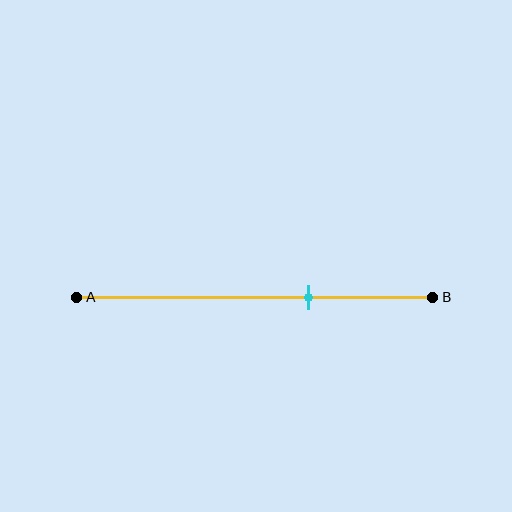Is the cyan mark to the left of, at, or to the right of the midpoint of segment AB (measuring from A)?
The cyan mark is to the right of the midpoint of segment AB.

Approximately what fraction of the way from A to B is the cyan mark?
The cyan mark is approximately 65% of the way from A to B.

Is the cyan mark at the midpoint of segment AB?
No, the mark is at about 65% from A, not at the 50% midpoint.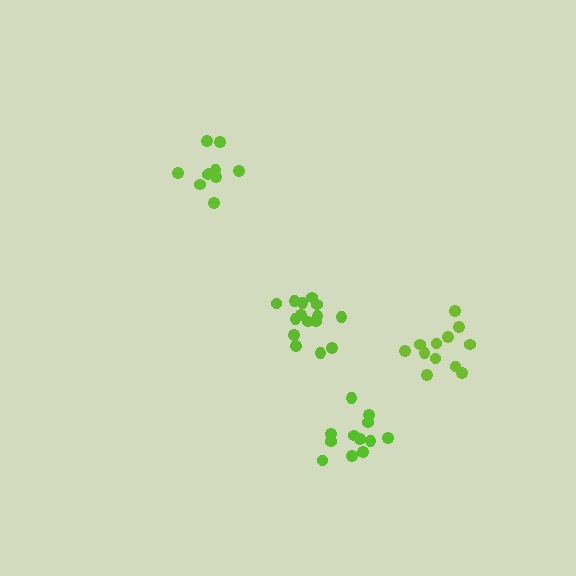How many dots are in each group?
Group 1: 12 dots, Group 2: 10 dots, Group 3: 12 dots, Group 4: 15 dots (49 total).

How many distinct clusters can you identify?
There are 4 distinct clusters.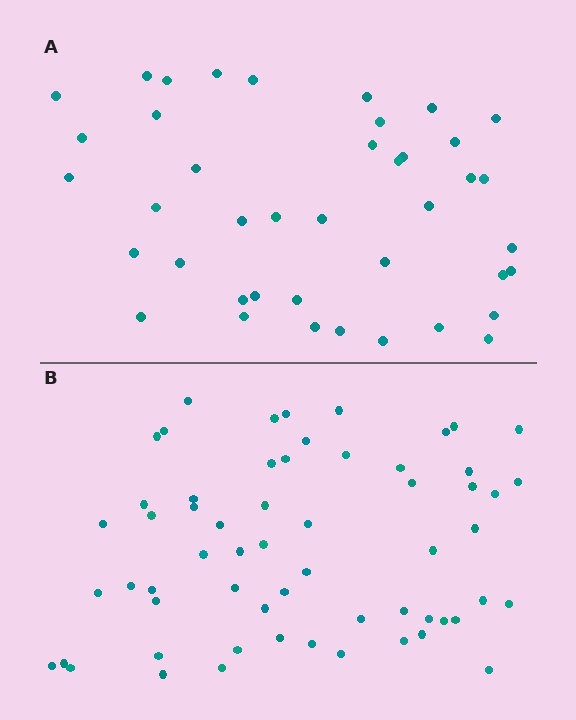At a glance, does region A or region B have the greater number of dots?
Region B (the bottom region) has more dots.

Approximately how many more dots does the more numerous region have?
Region B has approximately 20 more dots than region A.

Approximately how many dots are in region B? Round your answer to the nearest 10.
About 60 dots.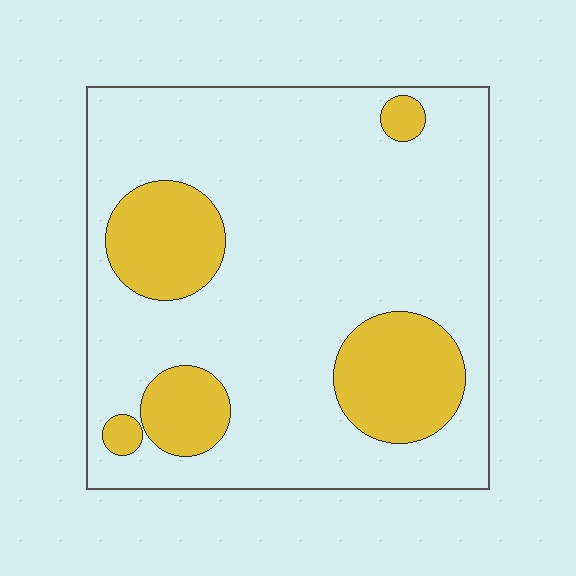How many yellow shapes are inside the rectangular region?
5.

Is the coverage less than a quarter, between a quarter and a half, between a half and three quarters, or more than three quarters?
Less than a quarter.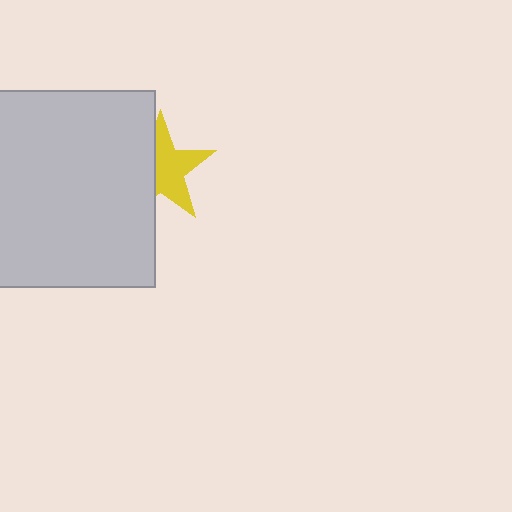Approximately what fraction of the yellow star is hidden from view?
Roughly 41% of the yellow star is hidden behind the light gray rectangle.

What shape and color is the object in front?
The object in front is a light gray rectangle.